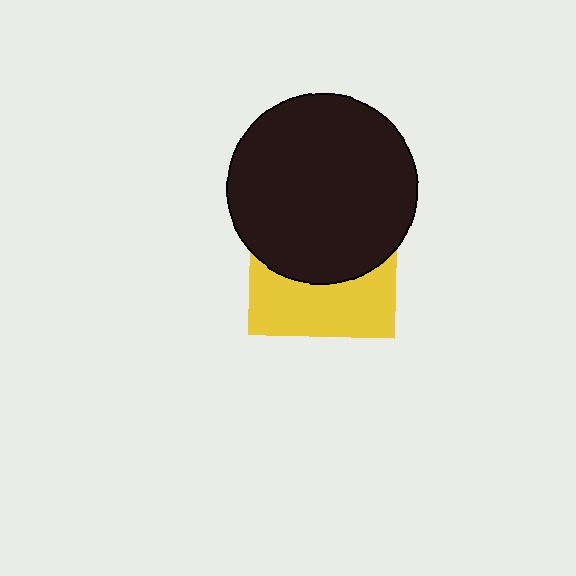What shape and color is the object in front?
The object in front is a black circle.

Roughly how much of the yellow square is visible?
A small part of it is visible (roughly 42%).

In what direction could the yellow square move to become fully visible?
The yellow square could move down. That would shift it out from behind the black circle entirely.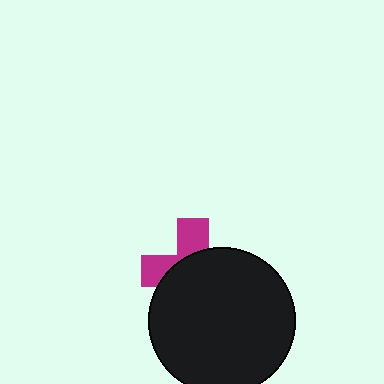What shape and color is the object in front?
The object in front is a black circle.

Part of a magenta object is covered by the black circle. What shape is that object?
It is a cross.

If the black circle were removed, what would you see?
You would see the complete magenta cross.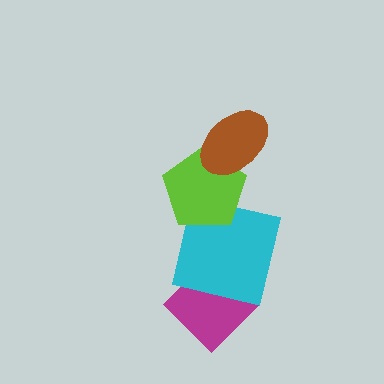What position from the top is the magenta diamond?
The magenta diamond is 4th from the top.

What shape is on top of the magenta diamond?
The cyan square is on top of the magenta diamond.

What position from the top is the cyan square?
The cyan square is 3rd from the top.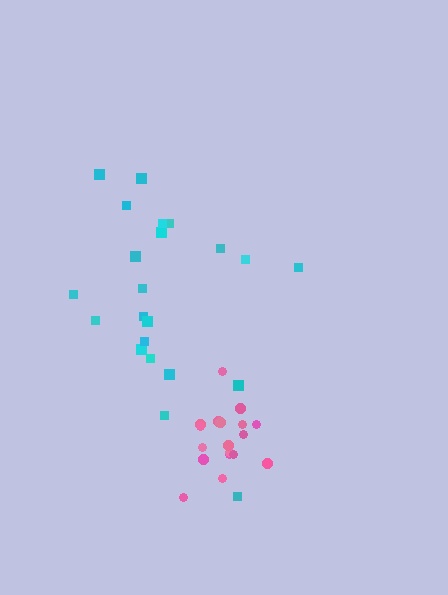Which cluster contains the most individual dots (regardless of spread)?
Cyan (22).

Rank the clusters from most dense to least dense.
pink, cyan.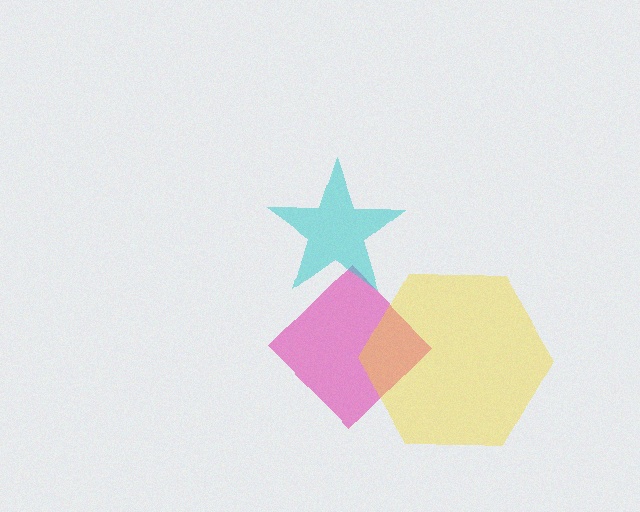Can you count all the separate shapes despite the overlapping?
Yes, there are 3 separate shapes.